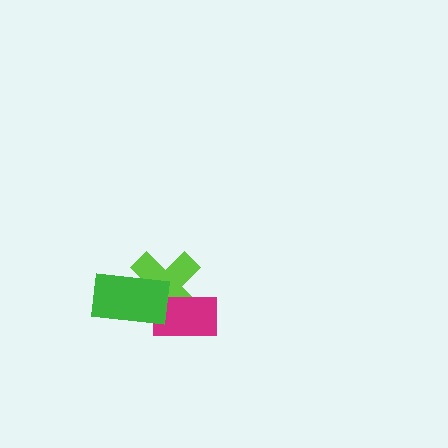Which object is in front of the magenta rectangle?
The green rectangle is in front of the magenta rectangle.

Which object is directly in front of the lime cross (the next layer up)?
The magenta rectangle is directly in front of the lime cross.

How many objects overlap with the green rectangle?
2 objects overlap with the green rectangle.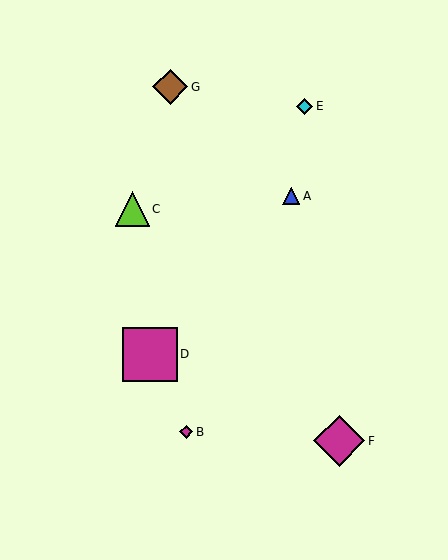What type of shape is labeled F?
Shape F is a magenta diamond.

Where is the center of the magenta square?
The center of the magenta square is at (150, 354).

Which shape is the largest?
The magenta square (labeled D) is the largest.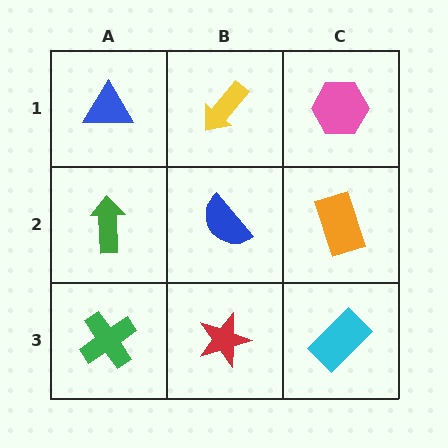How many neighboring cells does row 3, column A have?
2.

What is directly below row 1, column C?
An orange rectangle.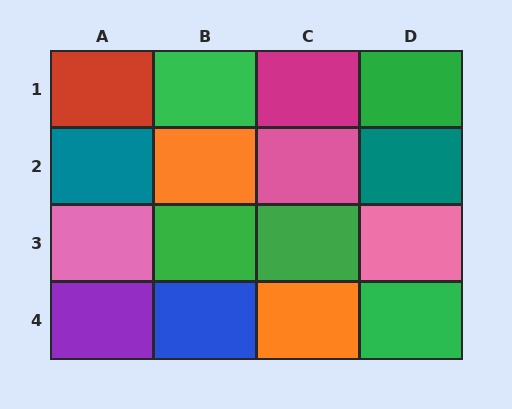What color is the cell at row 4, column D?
Green.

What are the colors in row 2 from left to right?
Teal, orange, pink, teal.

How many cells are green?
5 cells are green.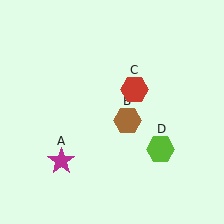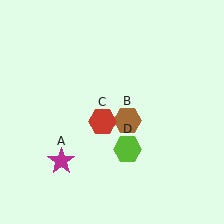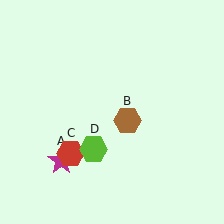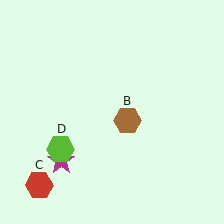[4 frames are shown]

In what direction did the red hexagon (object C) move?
The red hexagon (object C) moved down and to the left.